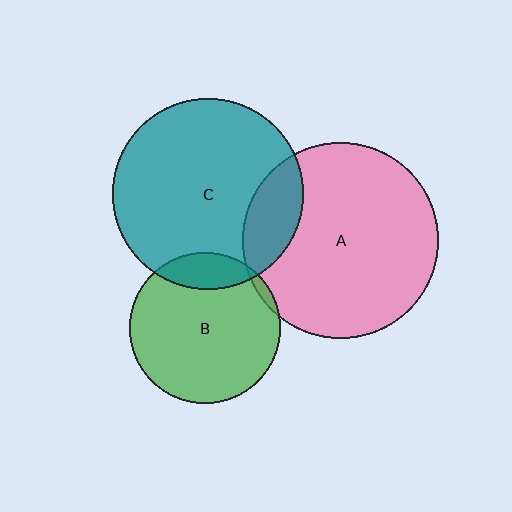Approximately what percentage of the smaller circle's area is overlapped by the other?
Approximately 15%.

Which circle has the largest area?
Circle A (pink).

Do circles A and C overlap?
Yes.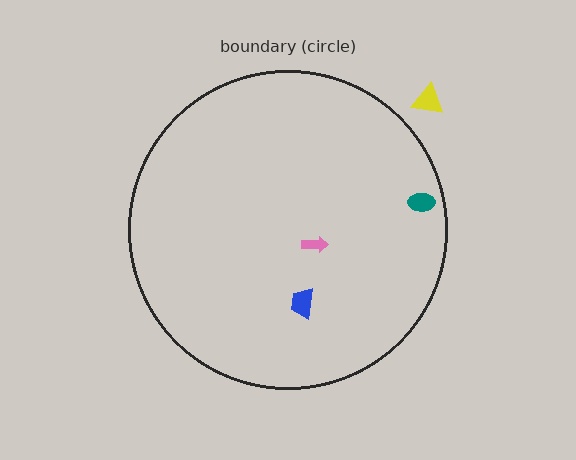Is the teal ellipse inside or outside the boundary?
Inside.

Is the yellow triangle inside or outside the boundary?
Outside.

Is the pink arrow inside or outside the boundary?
Inside.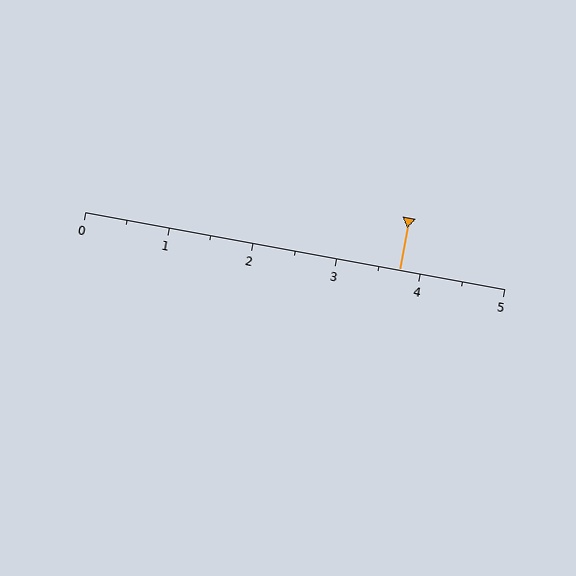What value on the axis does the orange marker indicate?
The marker indicates approximately 3.8.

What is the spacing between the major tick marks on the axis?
The major ticks are spaced 1 apart.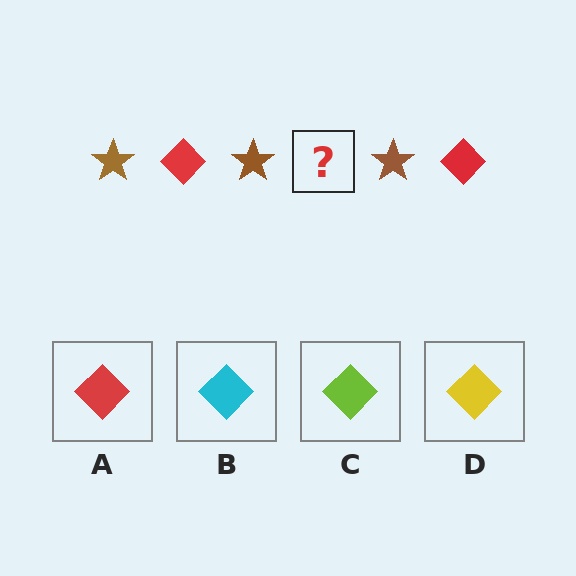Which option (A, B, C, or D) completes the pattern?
A.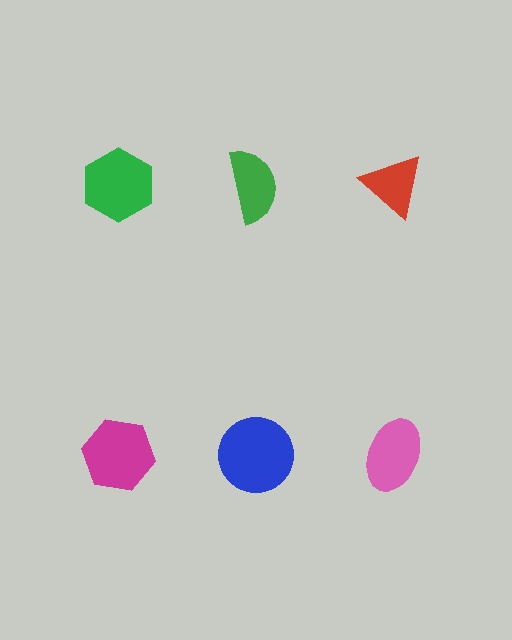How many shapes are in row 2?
3 shapes.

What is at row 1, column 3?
A red triangle.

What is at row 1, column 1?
A green hexagon.